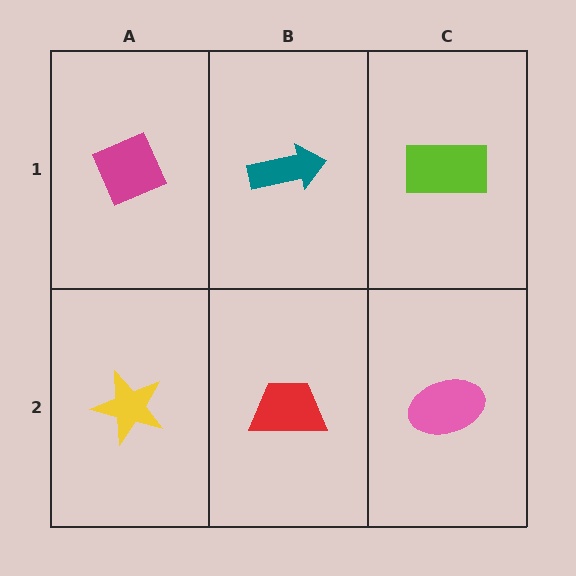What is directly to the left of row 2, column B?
A yellow star.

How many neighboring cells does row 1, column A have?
2.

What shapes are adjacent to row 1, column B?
A red trapezoid (row 2, column B), a magenta diamond (row 1, column A), a lime rectangle (row 1, column C).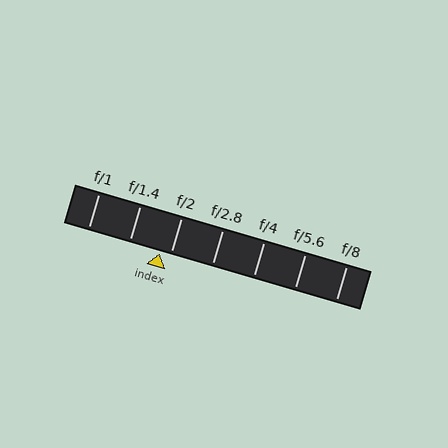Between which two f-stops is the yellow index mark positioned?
The index mark is between f/1.4 and f/2.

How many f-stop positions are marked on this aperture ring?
There are 7 f-stop positions marked.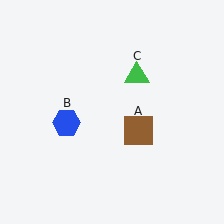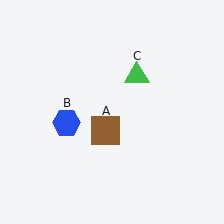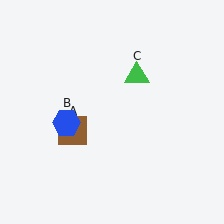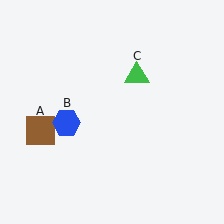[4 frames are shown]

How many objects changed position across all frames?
1 object changed position: brown square (object A).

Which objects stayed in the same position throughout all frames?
Blue hexagon (object B) and green triangle (object C) remained stationary.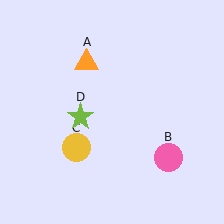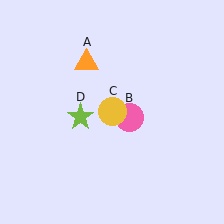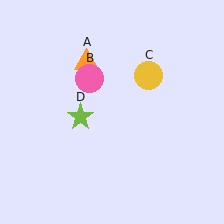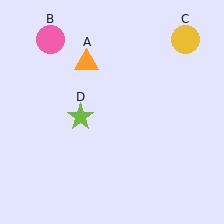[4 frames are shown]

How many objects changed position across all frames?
2 objects changed position: pink circle (object B), yellow circle (object C).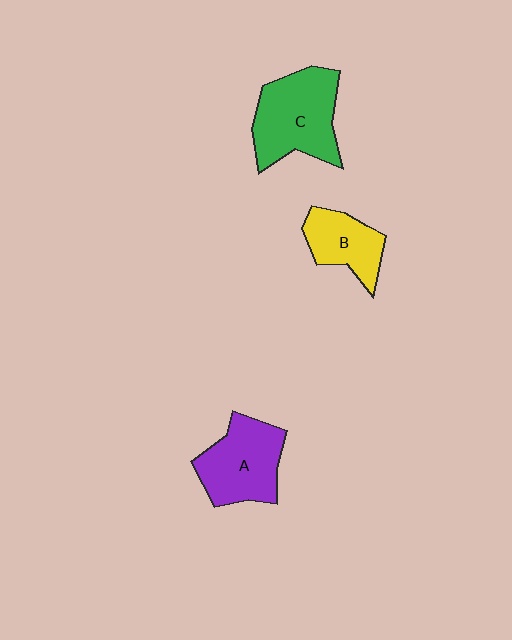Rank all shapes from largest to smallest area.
From largest to smallest: C (green), A (purple), B (yellow).